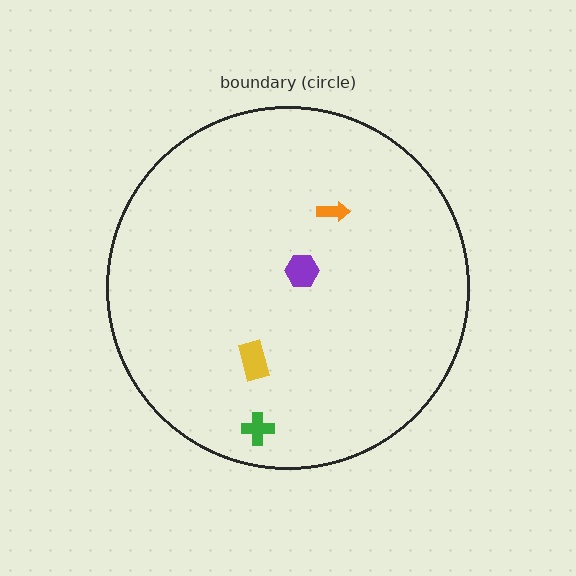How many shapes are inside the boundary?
4 inside, 0 outside.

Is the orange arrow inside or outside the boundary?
Inside.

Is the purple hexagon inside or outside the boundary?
Inside.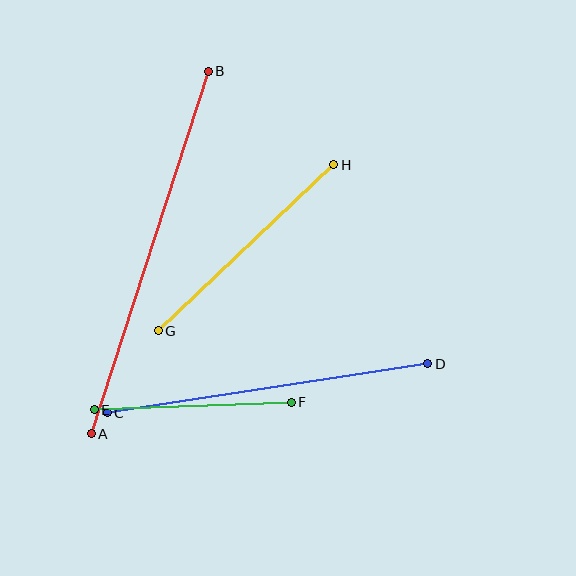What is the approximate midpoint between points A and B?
The midpoint is at approximately (150, 252) pixels.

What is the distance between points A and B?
The distance is approximately 381 pixels.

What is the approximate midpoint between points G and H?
The midpoint is at approximately (246, 248) pixels.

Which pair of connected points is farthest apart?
Points A and B are farthest apart.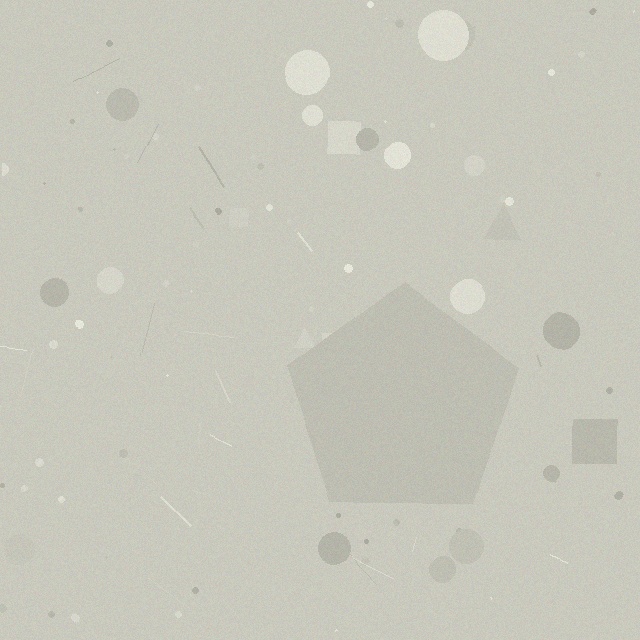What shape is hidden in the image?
A pentagon is hidden in the image.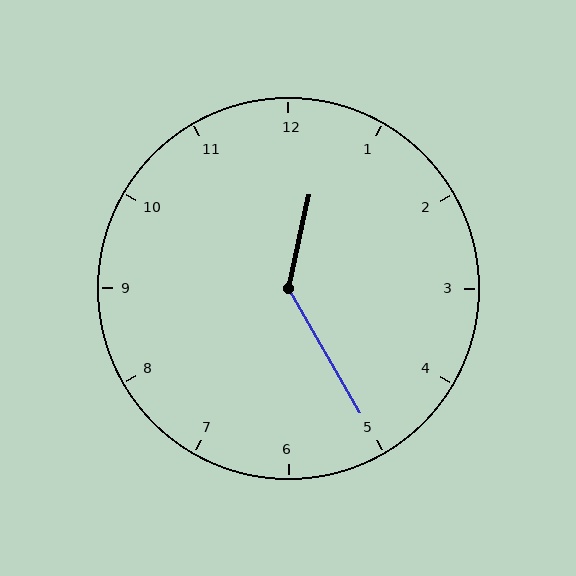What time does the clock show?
12:25.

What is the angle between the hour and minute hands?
Approximately 138 degrees.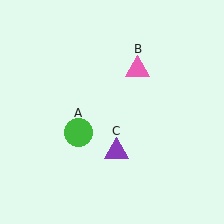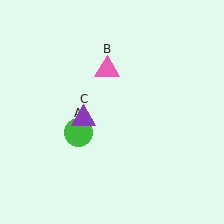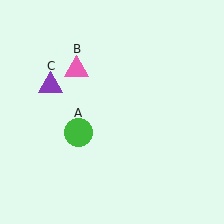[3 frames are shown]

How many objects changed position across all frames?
2 objects changed position: pink triangle (object B), purple triangle (object C).